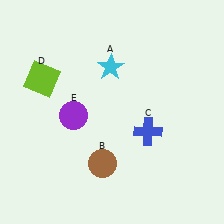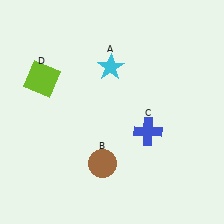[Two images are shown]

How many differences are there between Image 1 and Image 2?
There is 1 difference between the two images.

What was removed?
The purple circle (E) was removed in Image 2.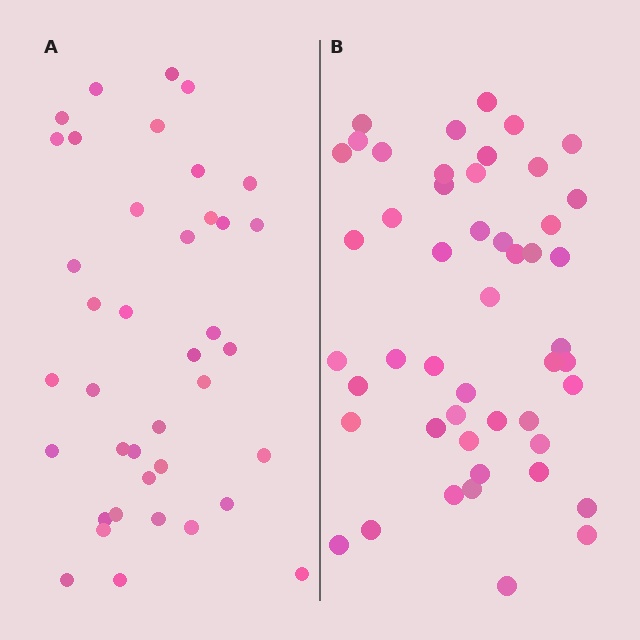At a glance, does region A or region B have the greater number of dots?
Region B (the right region) has more dots.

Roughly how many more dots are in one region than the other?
Region B has roughly 10 or so more dots than region A.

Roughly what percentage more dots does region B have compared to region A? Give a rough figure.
About 25% more.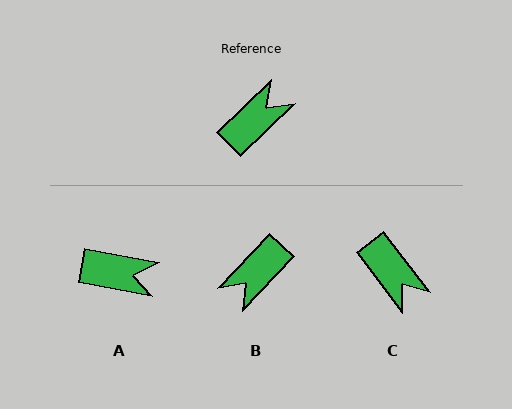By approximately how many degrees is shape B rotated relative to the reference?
Approximately 178 degrees clockwise.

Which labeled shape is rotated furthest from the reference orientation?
B, about 178 degrees away.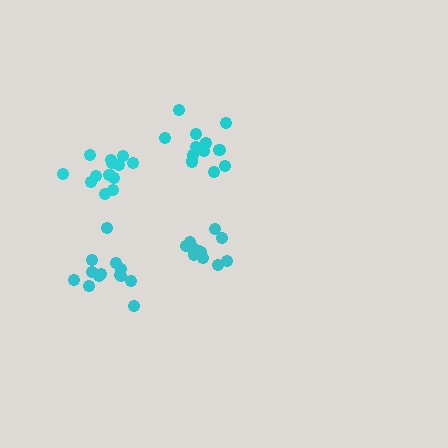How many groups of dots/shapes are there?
There are 4 groups.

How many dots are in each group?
Group 1: 12 dots, Group 2: 13 dots, Group 3: 14 dots, Group 4: 13 dots (52 total).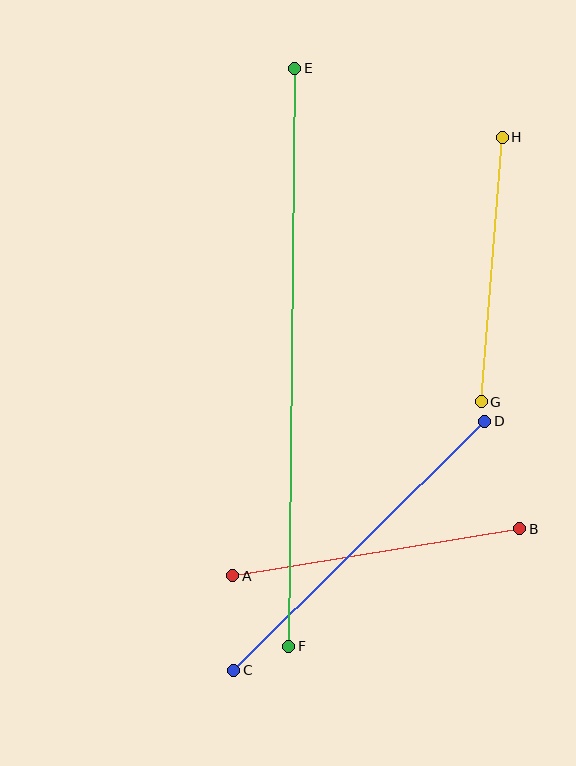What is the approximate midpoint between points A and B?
The midpoint is at approximately (376, 552) pixels.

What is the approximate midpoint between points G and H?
The midpoint is at approximately (492, 270) pixels.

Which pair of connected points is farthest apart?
Points E and F are farthest apart.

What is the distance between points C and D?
The distance is approximately 354 pixels.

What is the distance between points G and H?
The distance is approximately 265 pixels.